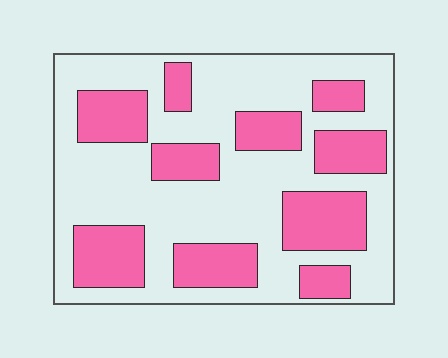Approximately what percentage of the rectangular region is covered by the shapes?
Approximately 35%.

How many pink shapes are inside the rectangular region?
10.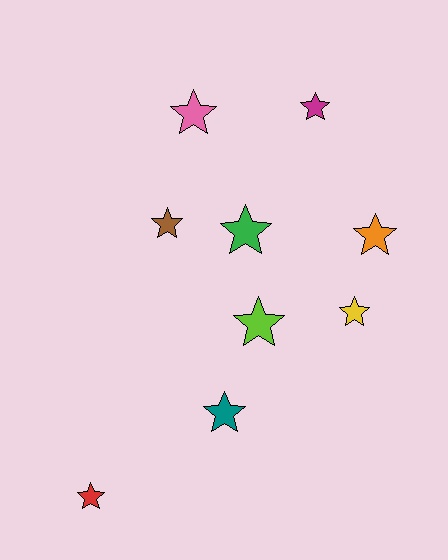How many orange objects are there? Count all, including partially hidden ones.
There is 1 orange object.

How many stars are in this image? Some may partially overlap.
There are 9 stars.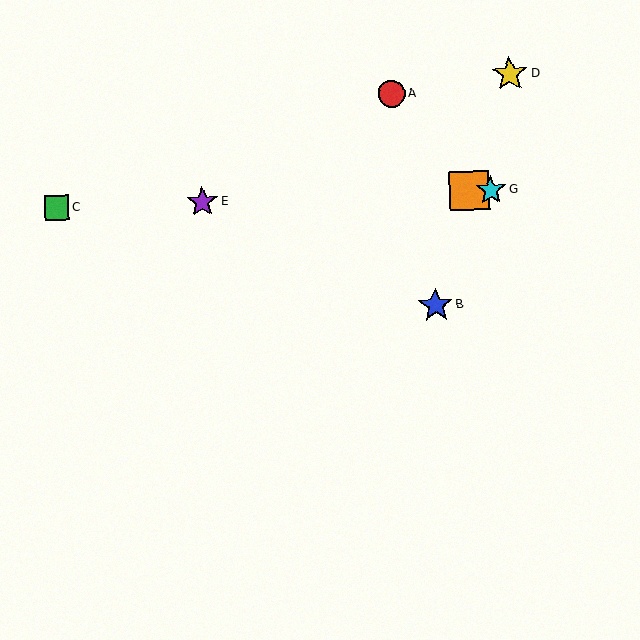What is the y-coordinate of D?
Object D is at y≈74.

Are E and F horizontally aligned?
Yes, both are at y≈202.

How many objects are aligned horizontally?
4 objects (C, E, F, G) are aligned horizontally.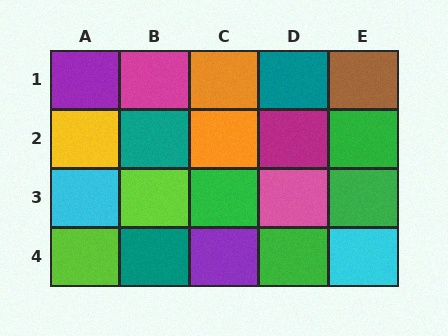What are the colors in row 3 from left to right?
Cyan, lime, green, pink, green.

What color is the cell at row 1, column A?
Purple.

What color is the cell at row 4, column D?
Green.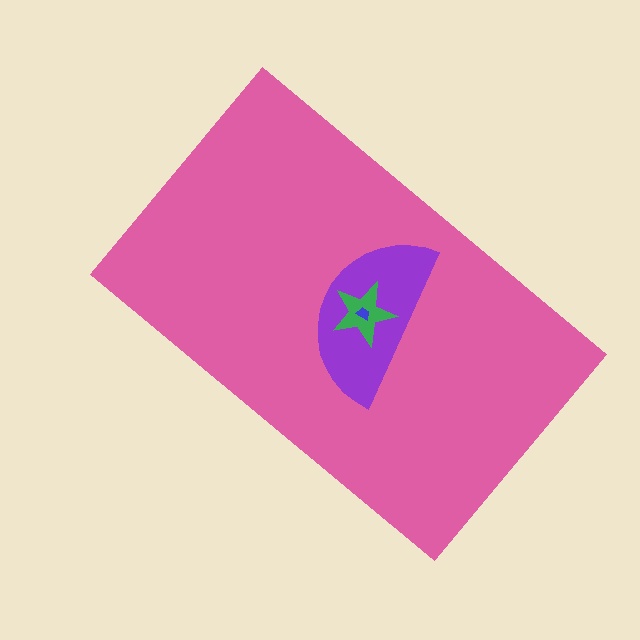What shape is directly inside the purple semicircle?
The green star.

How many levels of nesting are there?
4.